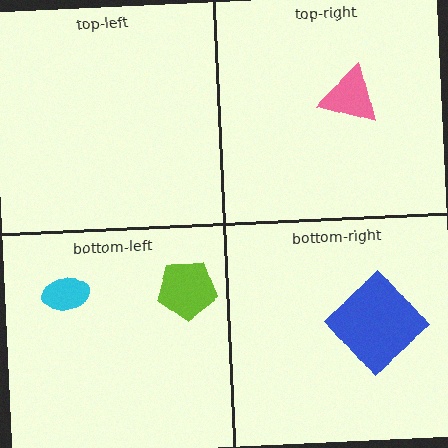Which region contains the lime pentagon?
The bottom-left region.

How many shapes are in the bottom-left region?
2.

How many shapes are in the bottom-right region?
1.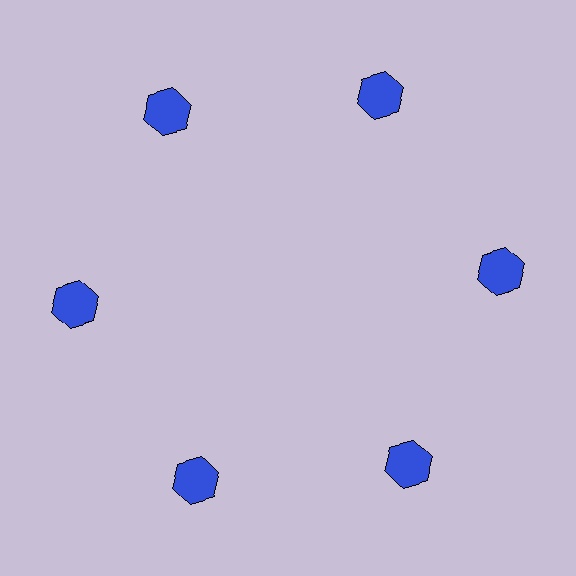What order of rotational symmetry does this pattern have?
This pattern has 6-fold rotational symmetry.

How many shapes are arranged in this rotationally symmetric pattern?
There are 6 shapes, arranged in 6 groups of 1.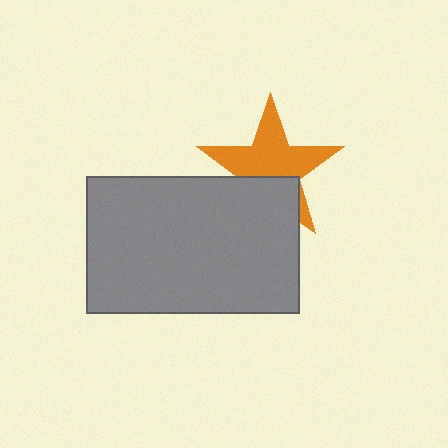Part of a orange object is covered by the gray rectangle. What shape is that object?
It is a star.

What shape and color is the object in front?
The object in front is a gray rectangle.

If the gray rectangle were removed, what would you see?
You would see the complete orange star.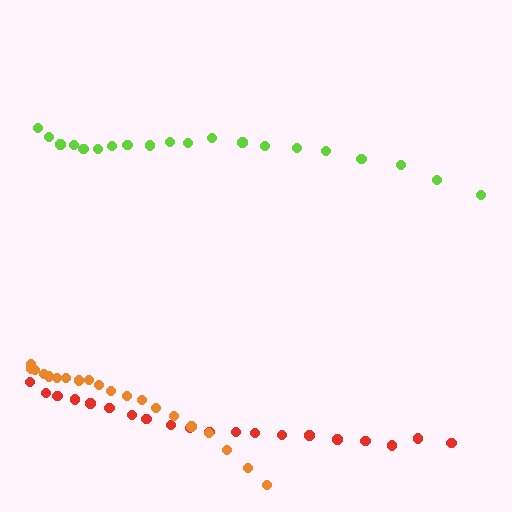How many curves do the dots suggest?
There are 3 distinct paths.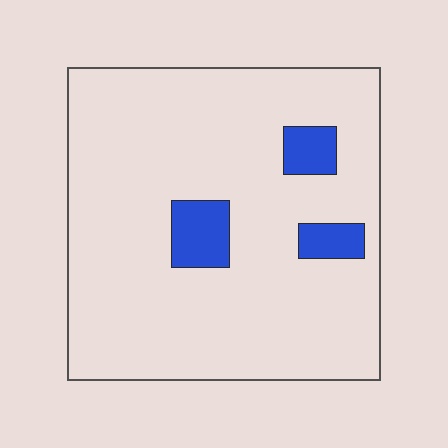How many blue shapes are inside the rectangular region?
3.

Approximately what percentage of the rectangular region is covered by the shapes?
Approximately 10%.